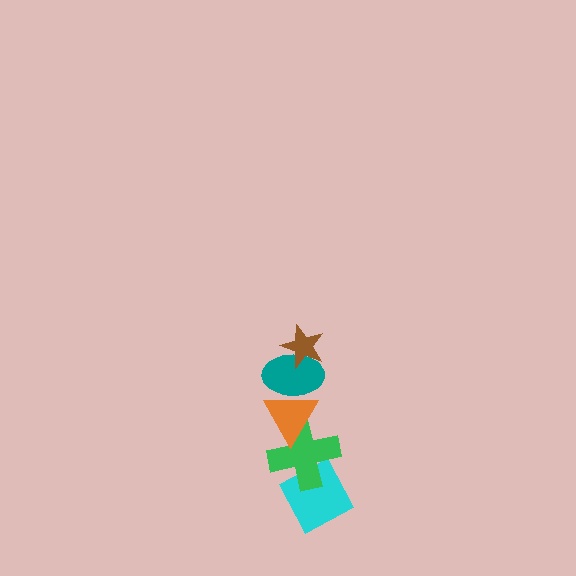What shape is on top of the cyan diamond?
The green cross is on top of the cyan diamond.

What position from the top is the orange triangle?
The orange triangle is 3rd from the top.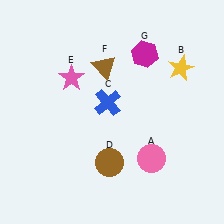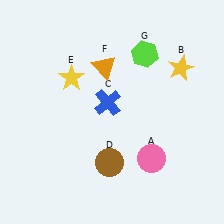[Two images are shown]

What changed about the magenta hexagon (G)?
In Image 1, G is magenta. In Image 2, it changed to lime.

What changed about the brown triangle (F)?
In Image 1, F is brown. In Image 2, it changed to orange.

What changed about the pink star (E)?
In Image 1, E is pink. In Image 2, it changed to yellow.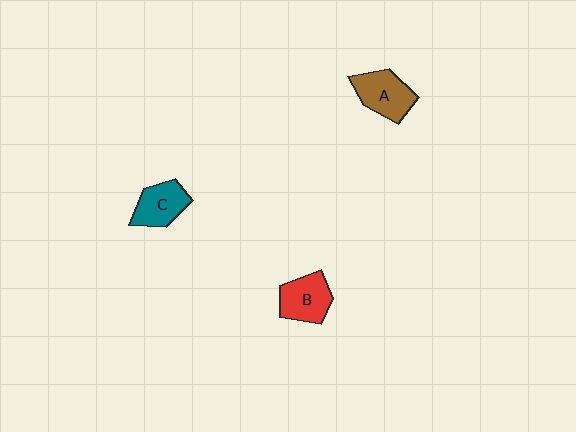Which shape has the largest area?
Shape A (brown).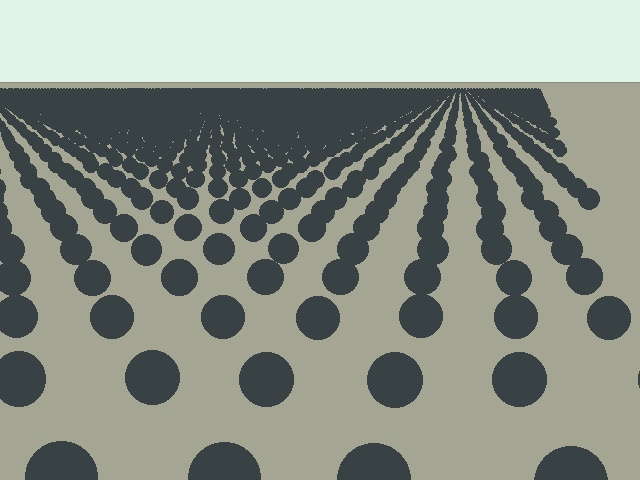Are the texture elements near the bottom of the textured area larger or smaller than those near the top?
Larger. Near the bottom, elements are closer to the viewer and appear at a bigger on-screen size.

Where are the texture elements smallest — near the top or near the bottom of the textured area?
Near the top.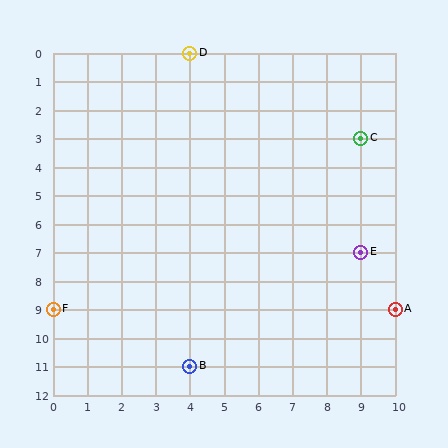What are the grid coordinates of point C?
Point C is at grid coordinates (9, 3).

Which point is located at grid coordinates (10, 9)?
Point A is at (10, 9).